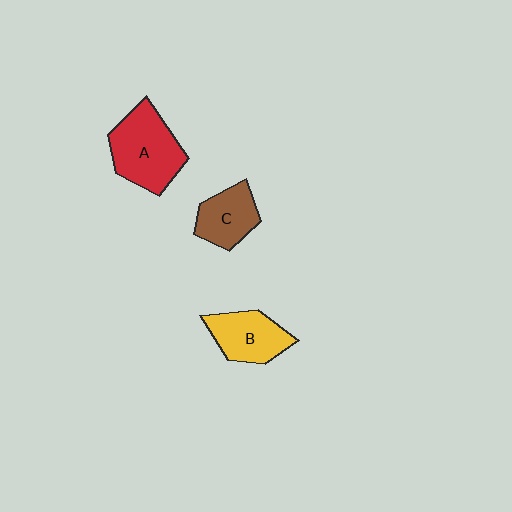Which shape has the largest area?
Shape A (red).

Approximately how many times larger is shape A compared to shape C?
Approximately 1.6 times.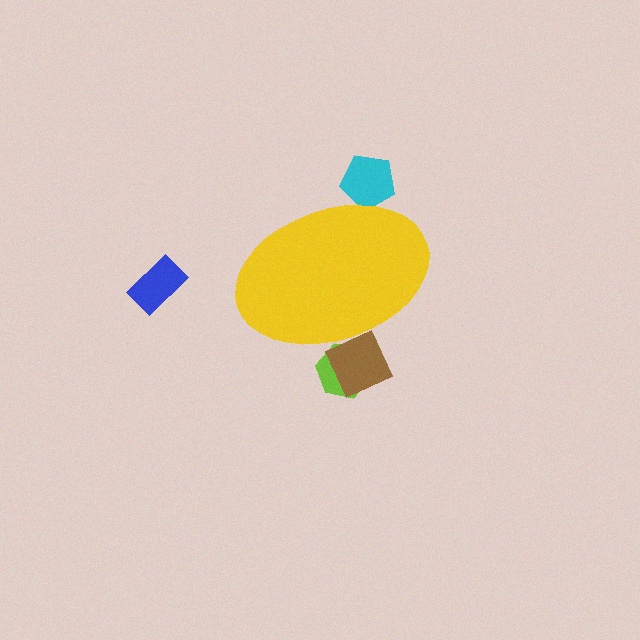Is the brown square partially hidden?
Yes, the brown square is partially hidden behind the yellow ellipse.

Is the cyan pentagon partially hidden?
Yes, the cyan pentagon is partially hidden behind the yellow ellipse.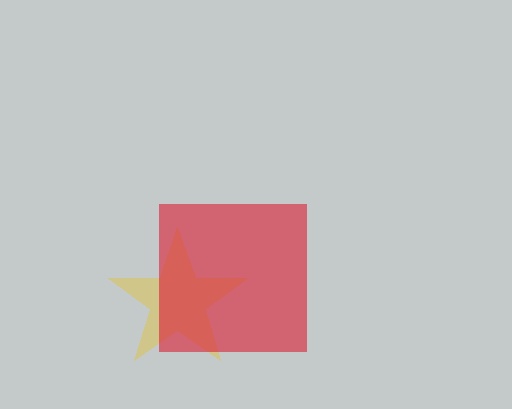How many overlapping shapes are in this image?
There are 2 overlapping shapes in the image.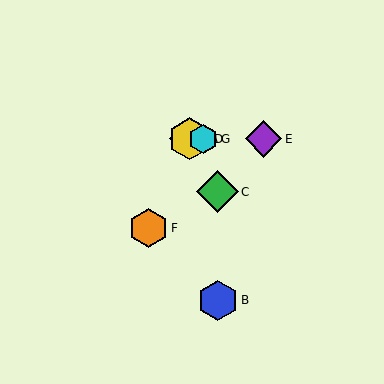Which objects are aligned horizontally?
Objects A, D, E, G are aligned horizontally.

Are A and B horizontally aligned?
No, A is at y≈139 and B is at y≈300.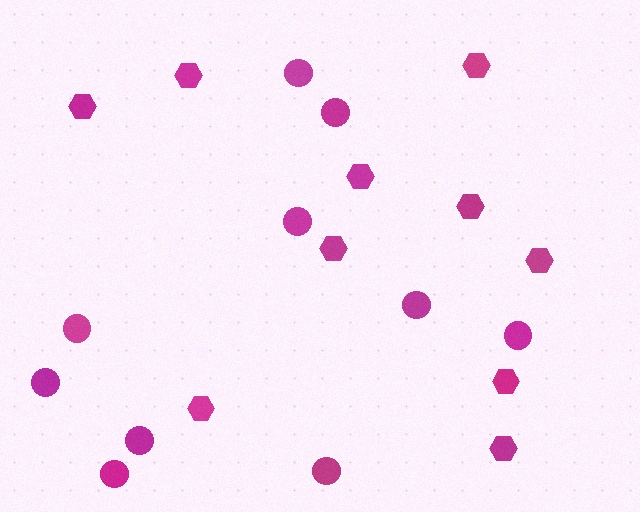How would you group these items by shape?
There are 2 groups: one group of hexagons (10) and one group of circles (10).